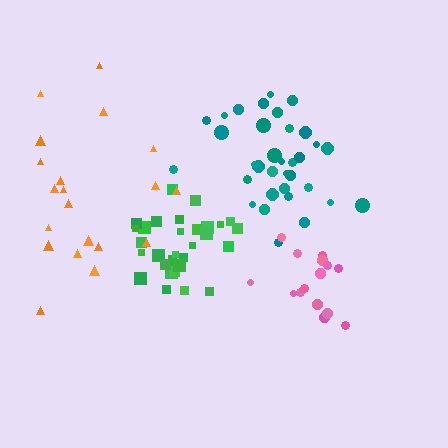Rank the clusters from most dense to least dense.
green, teal, pink, orange.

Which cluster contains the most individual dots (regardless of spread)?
Teal (35).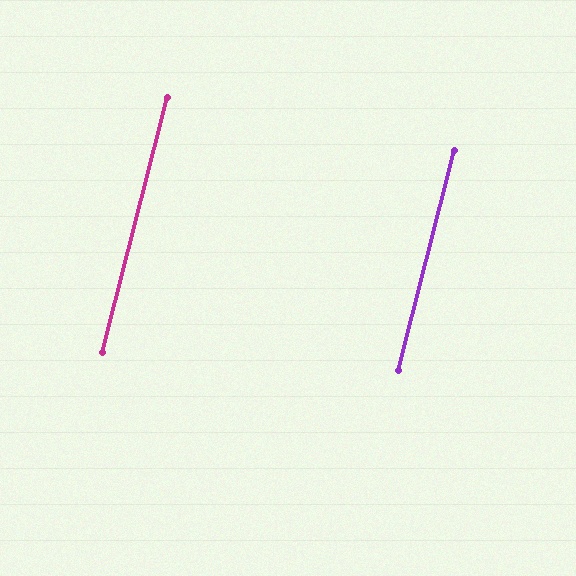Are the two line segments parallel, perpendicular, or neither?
Parallel — their directions differ by only 0.0°.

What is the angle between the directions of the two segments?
Approximately 0 degrees.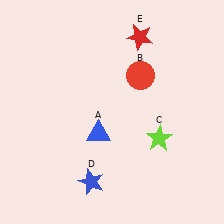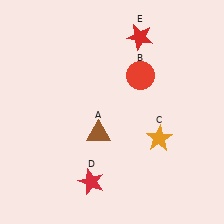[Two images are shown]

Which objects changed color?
A changed from blue to brown. C changed from lime to orange. D changed from blue to red.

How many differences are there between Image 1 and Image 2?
There are 3 differences between the two images.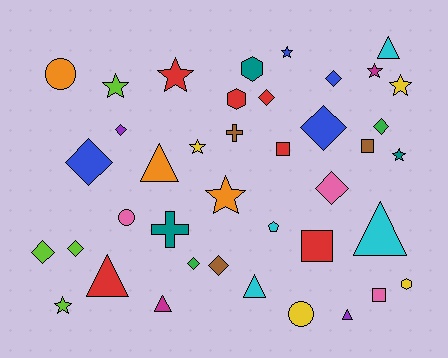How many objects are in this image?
There are 40 objects.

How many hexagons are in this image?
There are 3 hexagons.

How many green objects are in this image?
There are 2 green objects.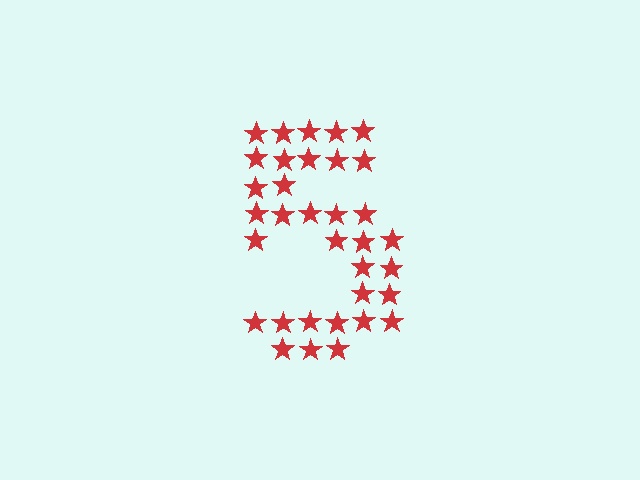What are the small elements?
The small elements are stars.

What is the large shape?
The large shape is the digit 5.